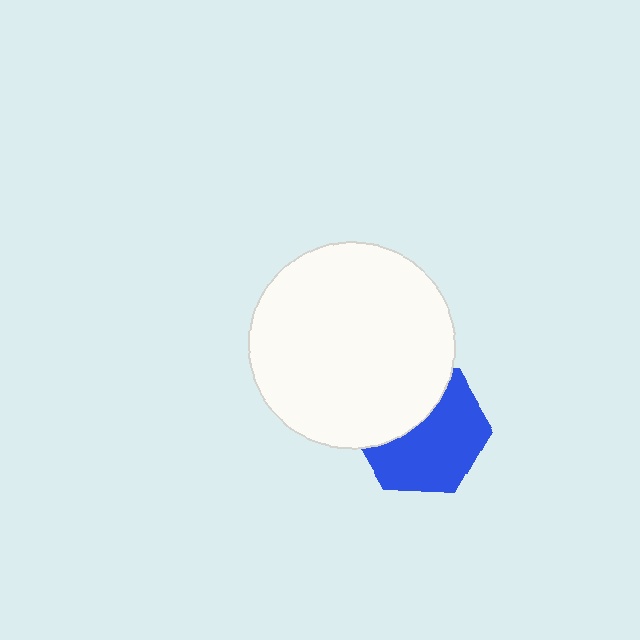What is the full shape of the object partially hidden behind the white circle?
The partially hidden object is a blue hexagon.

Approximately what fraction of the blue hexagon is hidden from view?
Roughly 39% of the blue hexagon is hidden behind the white circle.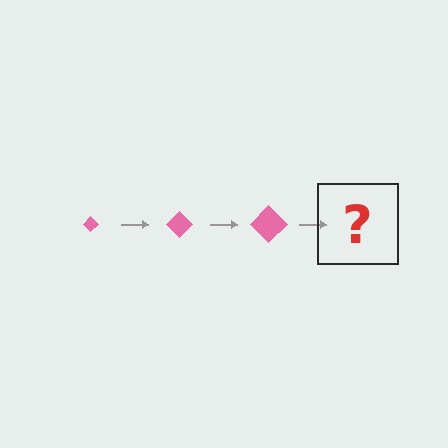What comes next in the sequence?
The next element should be a pink diamond, larger than the previous one.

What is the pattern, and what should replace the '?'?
The pattern is that the diamond gets progressively larger each step. The '?' should be a pink diamond, larger than the previous one.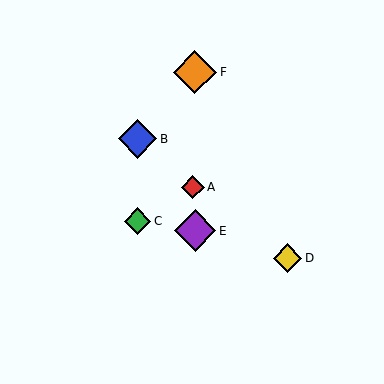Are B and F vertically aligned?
No, B is at x≈137 and F is at x≈195.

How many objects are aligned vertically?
2 objects (B, C) are aligned vertically.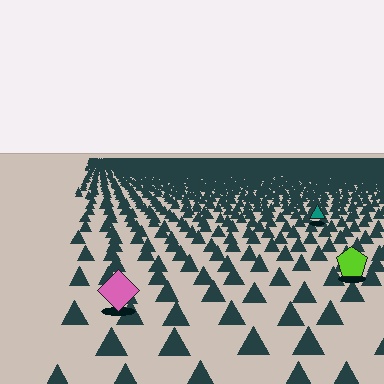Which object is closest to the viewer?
The pink diamond is closest. The texture marks near it are larger and more spread out.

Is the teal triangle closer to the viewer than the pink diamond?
No. The pink diamond is closer — you can tell from the texture gradient: the ground texture is coarser near it.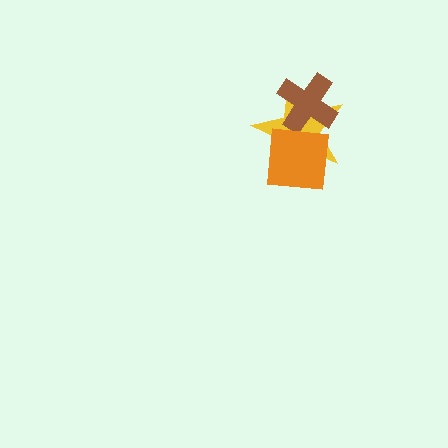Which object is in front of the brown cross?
The orange square is in front of the brown cross.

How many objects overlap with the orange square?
2 objects overlap with the orange square.